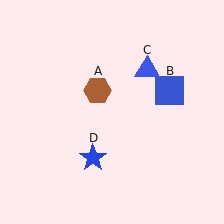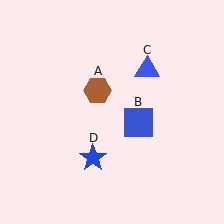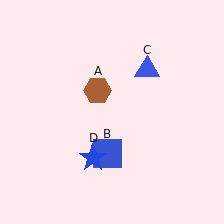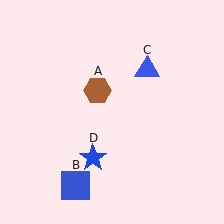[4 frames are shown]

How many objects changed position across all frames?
1 object changed position: blue square (object B).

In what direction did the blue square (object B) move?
The blue square (object B) moved down and to the left.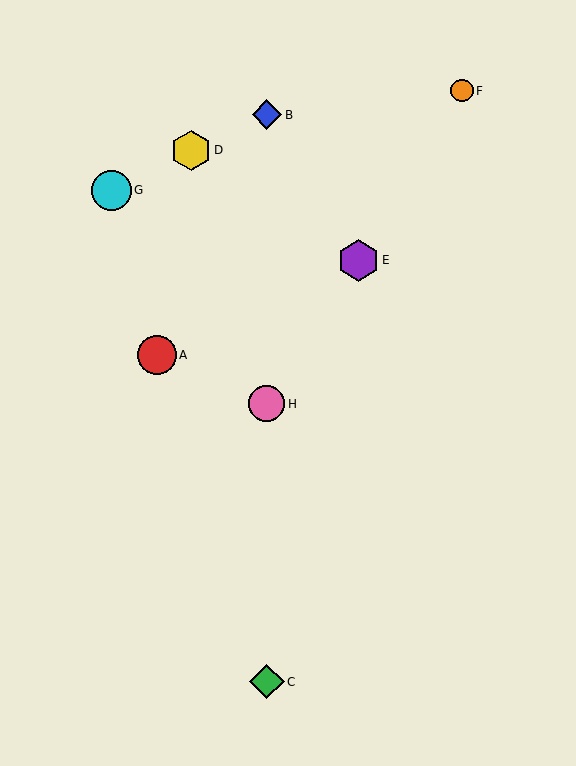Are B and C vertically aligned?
Yes, both are at x≈267.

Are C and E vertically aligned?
No, C is at x≈267 and E is at x≈358.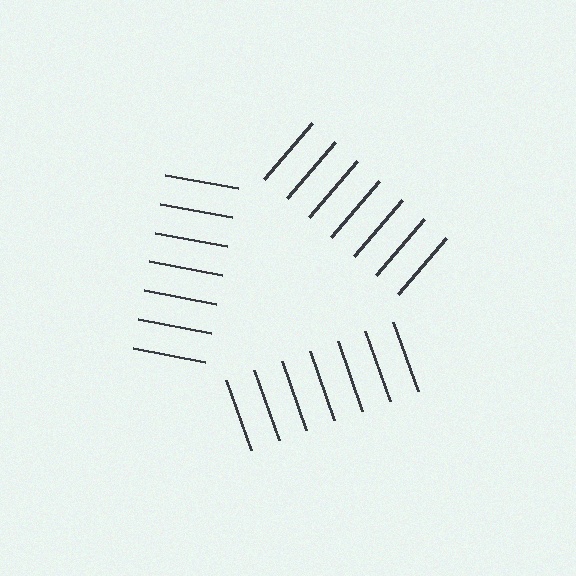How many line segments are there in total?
21 — 7 along each of the 3 edges.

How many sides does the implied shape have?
3 sides — the line-ends trace a triangle.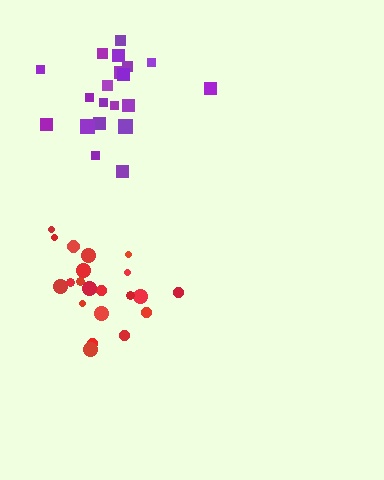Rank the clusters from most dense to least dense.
red, purple.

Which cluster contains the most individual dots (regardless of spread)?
Red (21).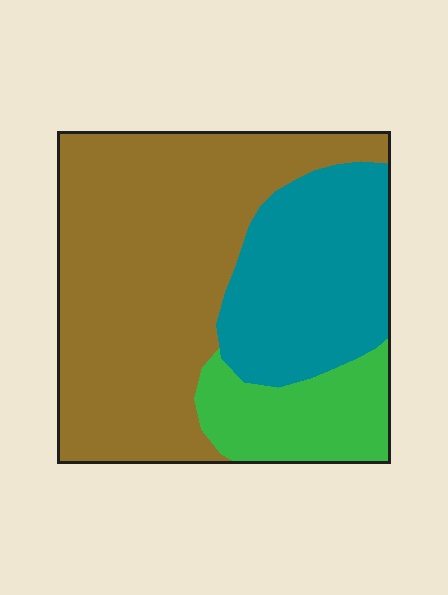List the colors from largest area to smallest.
From largest to smallest: brown, teal, green.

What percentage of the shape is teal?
Teal covers about 30% of the shape.